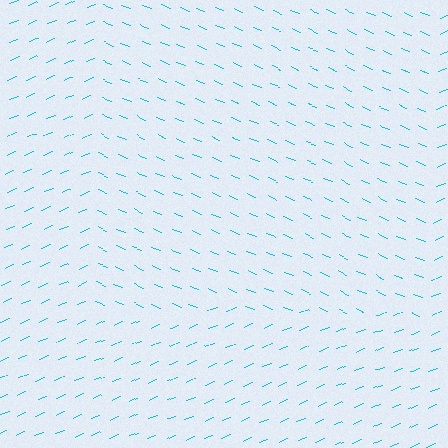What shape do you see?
I see a rectangle.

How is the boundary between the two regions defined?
The boundary is defined purely by a change in line orientation (approximately 45 degrees difference). All lines are the same color and thickness.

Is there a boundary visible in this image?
Yes, there is a texture boundary formed by a change in line orientation.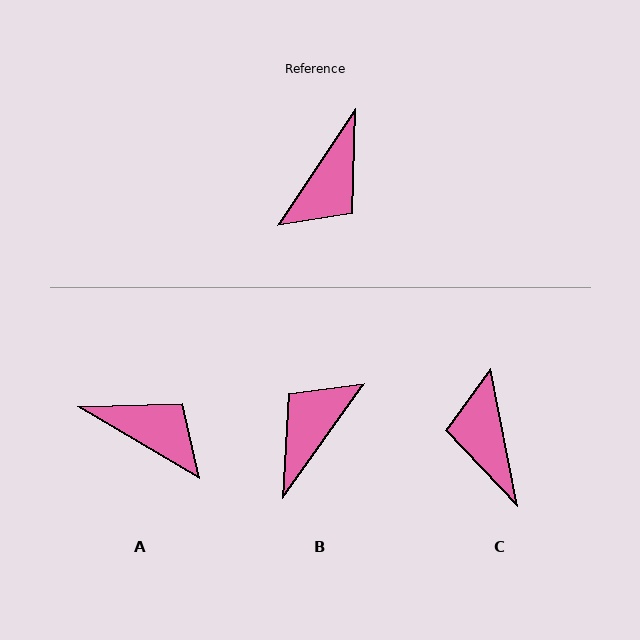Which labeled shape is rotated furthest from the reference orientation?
B, about 178 degrees away.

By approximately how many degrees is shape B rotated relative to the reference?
Approximately 178 degrees counter-clockwise.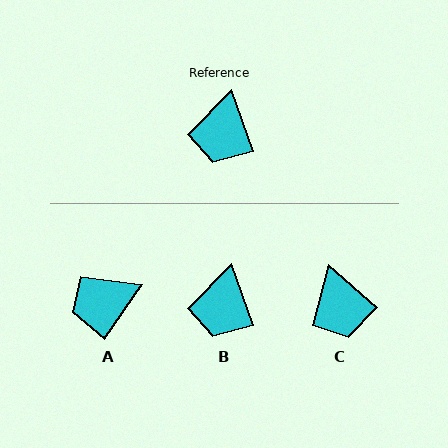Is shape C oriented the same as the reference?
No, it is off by about 30 degrees.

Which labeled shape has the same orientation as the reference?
B.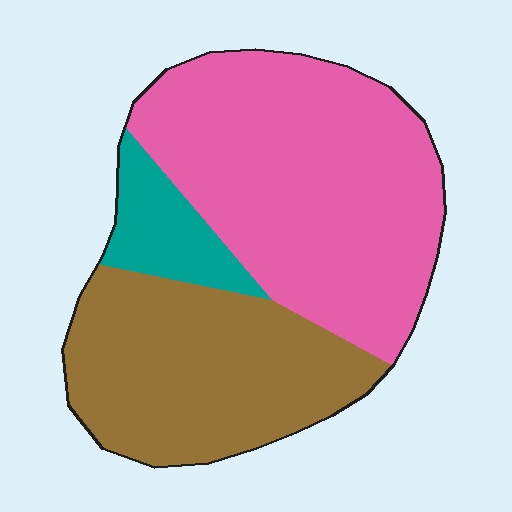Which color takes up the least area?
Teal, at roughly 10%.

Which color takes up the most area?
Pink, at roughly 55%.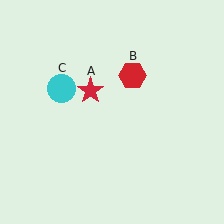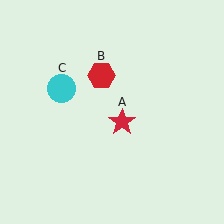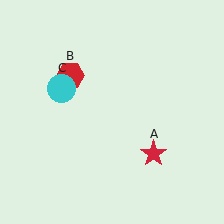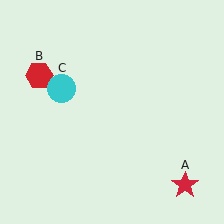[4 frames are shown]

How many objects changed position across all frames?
2 objects changed position: red star (object A), red hexagon (object B).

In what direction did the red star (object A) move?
The red star (object A) moved down and to the right.